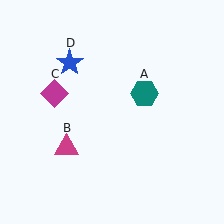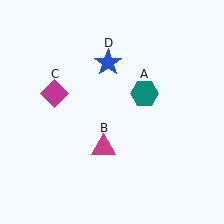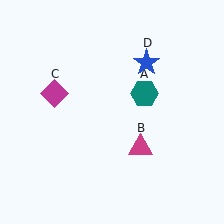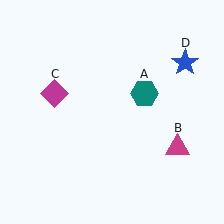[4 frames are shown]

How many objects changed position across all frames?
2 objects changed position: magenta triangle (object B), blue star (object D).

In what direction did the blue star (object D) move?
The blue star (object D) moved right.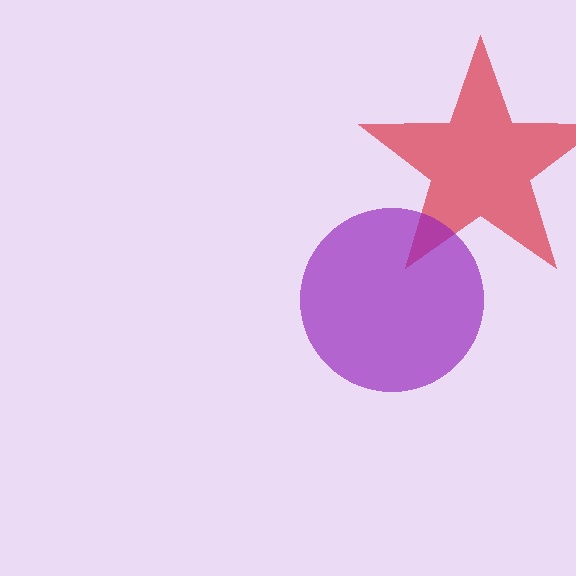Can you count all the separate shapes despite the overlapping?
Yes, there are 2 separate shapes.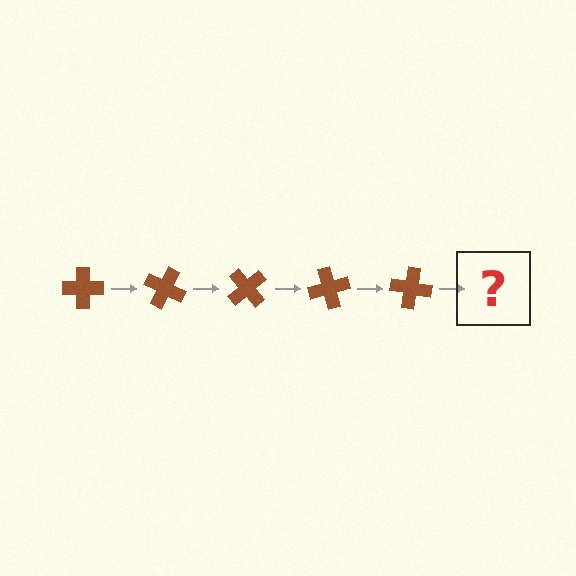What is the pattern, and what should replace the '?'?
The pattern is that the cross rotates 25 degrees each step. The '?' should be a brown cross rotated 125 degrees.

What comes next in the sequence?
The next element should be a brown cross rotated 125 degrees.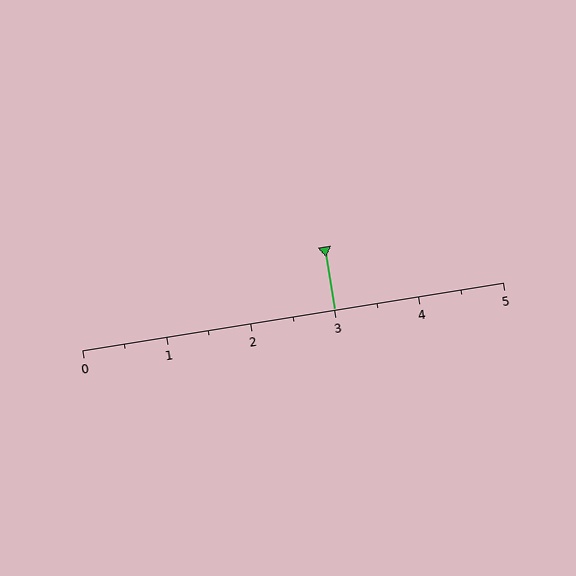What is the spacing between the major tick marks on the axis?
The major ticks are spaced 1 apart.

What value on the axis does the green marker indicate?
The marker indicates approximately 3.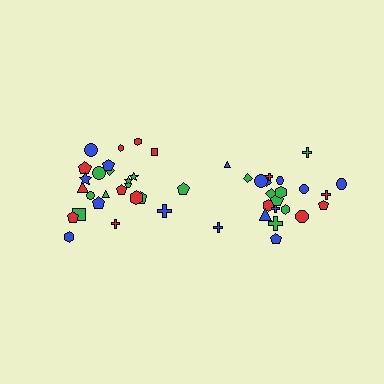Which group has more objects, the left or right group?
The left group.